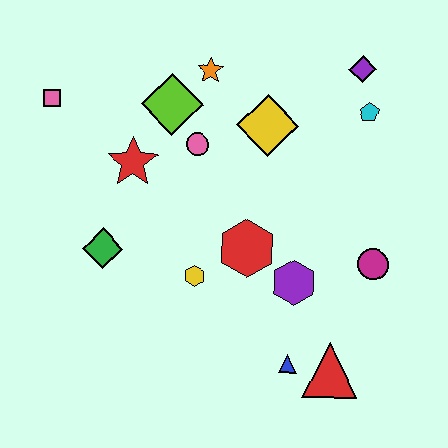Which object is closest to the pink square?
The red star is closest to the pink square.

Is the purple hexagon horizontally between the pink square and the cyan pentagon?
Yes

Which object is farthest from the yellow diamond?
The red triangle is farthest from the yellow diamond.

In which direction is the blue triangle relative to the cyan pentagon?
The blue triangle is below the cyan pentagon.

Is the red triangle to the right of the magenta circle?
No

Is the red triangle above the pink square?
No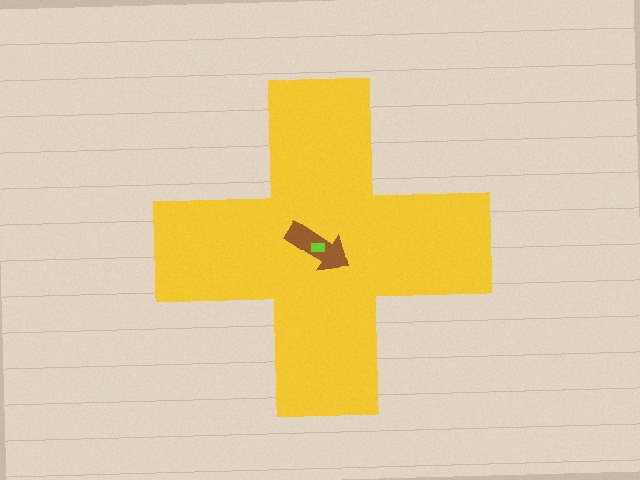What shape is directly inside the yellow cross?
The brown arrow.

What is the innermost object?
The lime rectangle.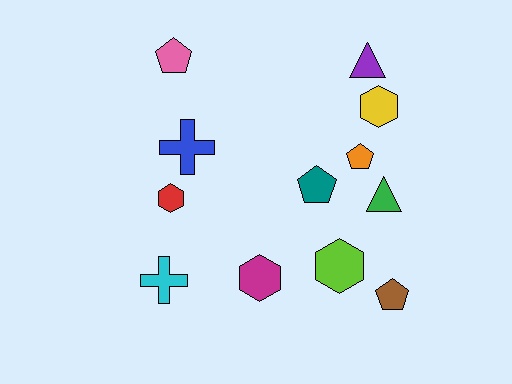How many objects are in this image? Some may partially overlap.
There are 12 objects.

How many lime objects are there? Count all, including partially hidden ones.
There is 1 lime object.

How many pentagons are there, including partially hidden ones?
There are 4 pentagons.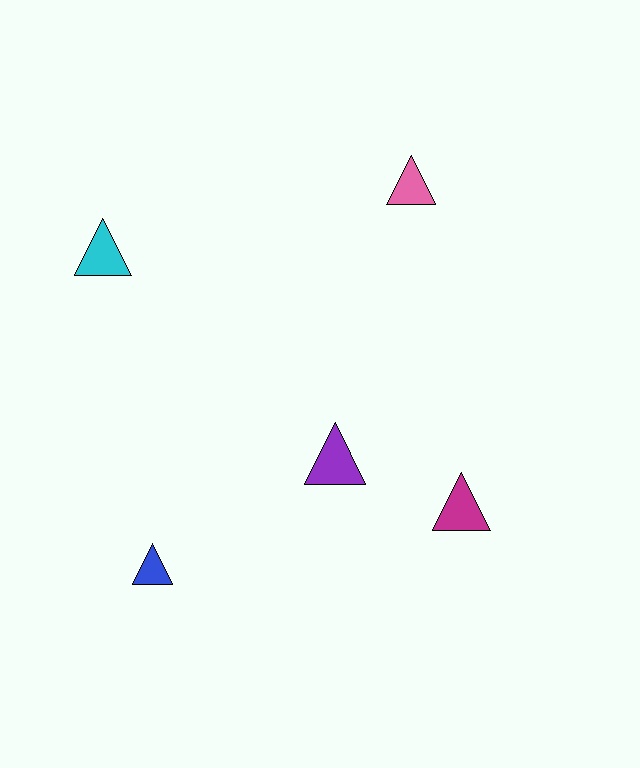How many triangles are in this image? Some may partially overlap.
There are 5 triangles.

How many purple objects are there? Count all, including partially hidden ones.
There is 1 purple object.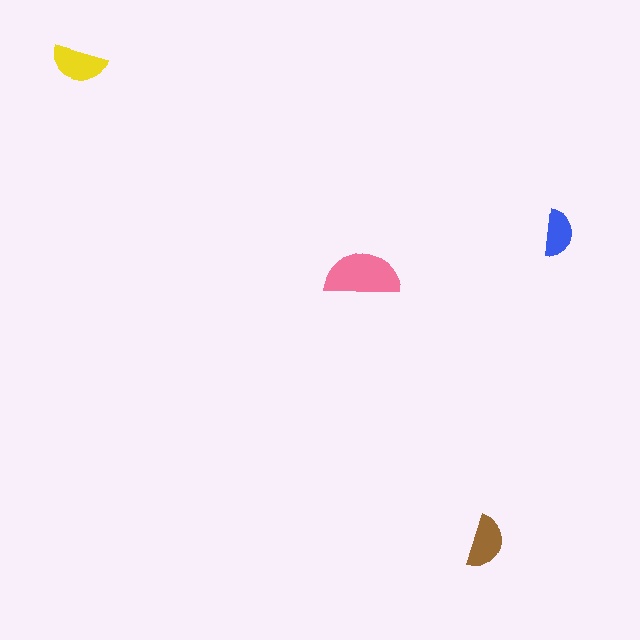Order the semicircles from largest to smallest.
the pink one, the yellow one, the brown one, the blue one.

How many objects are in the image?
There are 4 objects in the image.